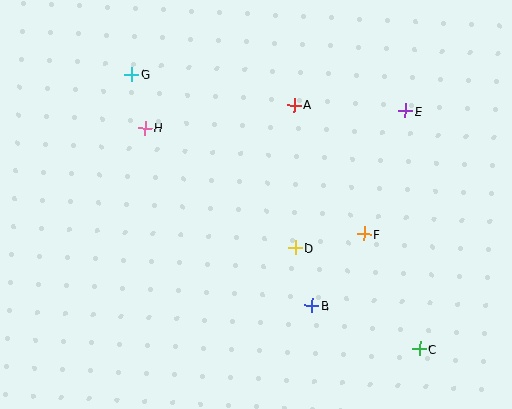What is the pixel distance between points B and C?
The distance between B and C is 116 pixels.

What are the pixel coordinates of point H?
Point H is at (145, 128).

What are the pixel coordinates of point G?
Point G is at (132, 74).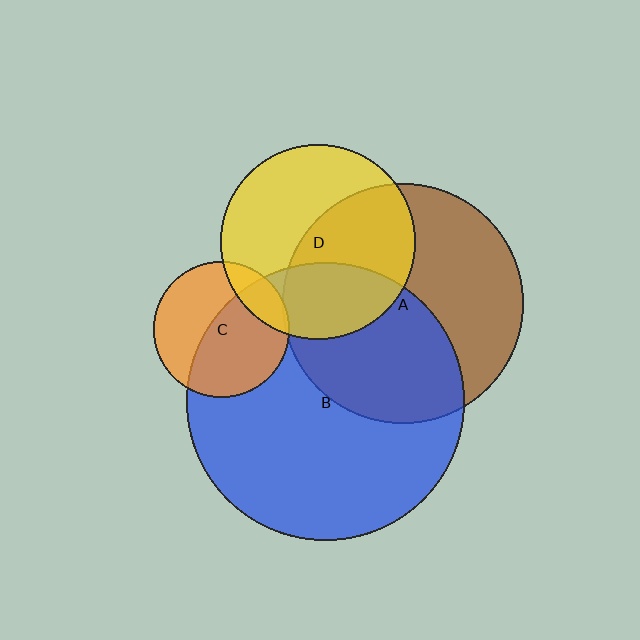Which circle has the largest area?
Circle B (blue).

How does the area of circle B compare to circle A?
Approximately 1.3 times.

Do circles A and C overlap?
Yes.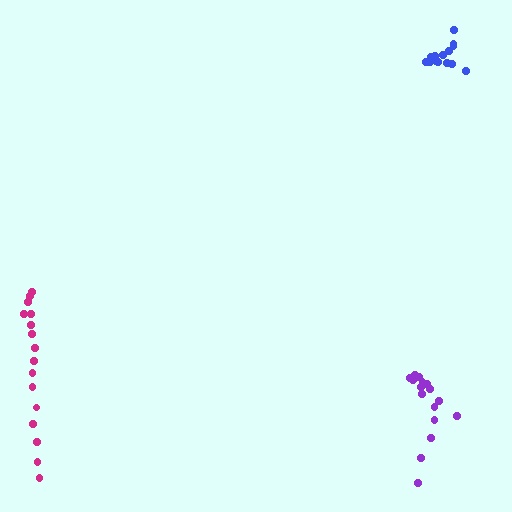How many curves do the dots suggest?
There are 3 distinct paths.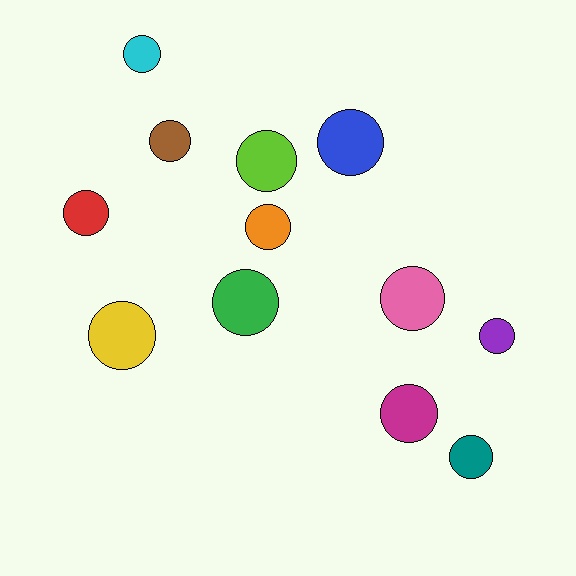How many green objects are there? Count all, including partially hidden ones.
There is 1 green object.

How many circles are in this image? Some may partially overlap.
There are 12 circles.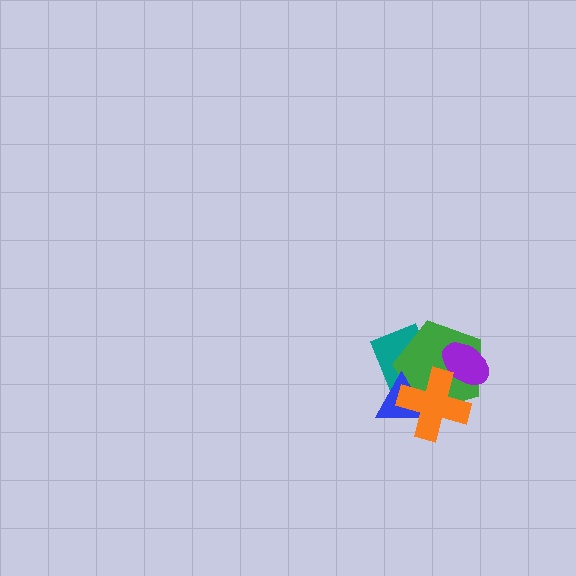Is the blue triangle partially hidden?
Yes, it is partially covered by another shape.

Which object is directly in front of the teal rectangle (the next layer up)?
The green pentagon is directly in front of the teal rectangle.